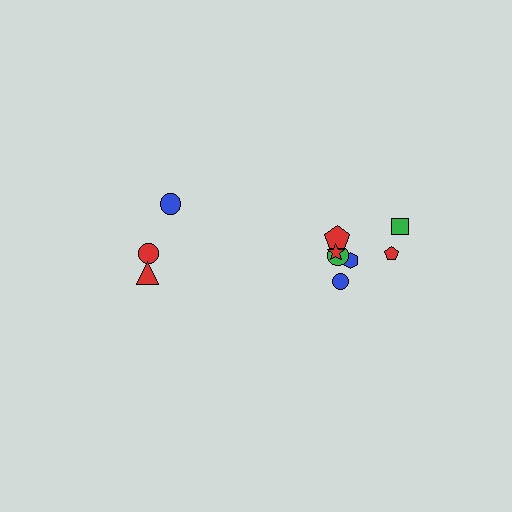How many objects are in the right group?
There are 7 objects.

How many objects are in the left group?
There are 3 objects.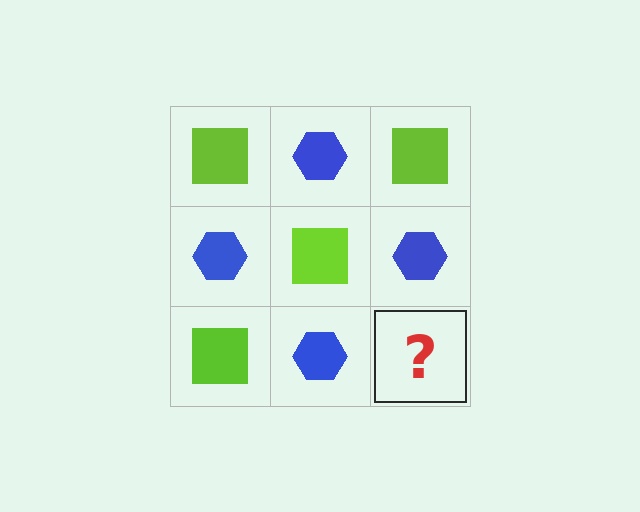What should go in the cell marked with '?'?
The missing cell should contain a lime square.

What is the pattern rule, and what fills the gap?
The rule is that it alternates lime square and blue hexagon in a checkerboard pattern. The gap should be filled with a lime square.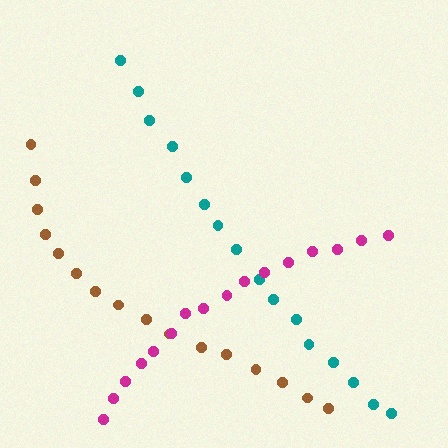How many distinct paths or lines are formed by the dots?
There are 3 distinct paths.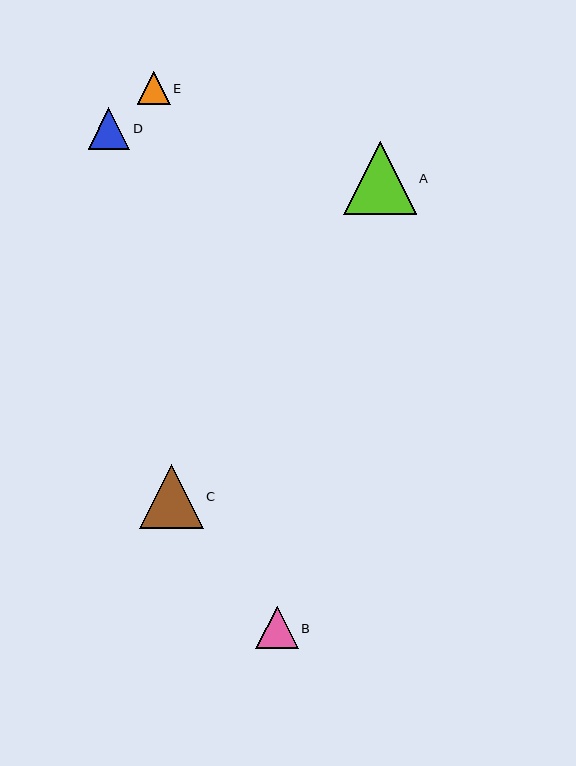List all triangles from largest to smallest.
From largest to smallest: A, C, B, D, E.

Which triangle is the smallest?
Triangle E is the smallest with a size of approximately 33 pixels.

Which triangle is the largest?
Triangle A is the largest with a size of approximately 73 pixels.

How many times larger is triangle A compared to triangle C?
Triangle A is approximately 1.1 times the size of triangle C.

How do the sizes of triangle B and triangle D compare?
Triangle B and triangle D are approximately the same size.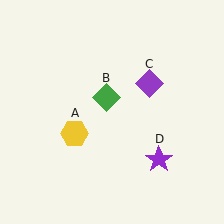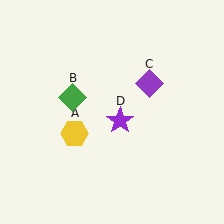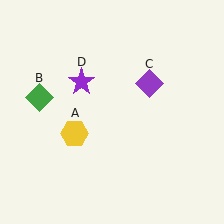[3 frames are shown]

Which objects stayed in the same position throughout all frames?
Yellow hexagon (object A) and purple diamond (object C) remained stationary.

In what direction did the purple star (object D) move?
The purple star (object D) moved up and to the left.